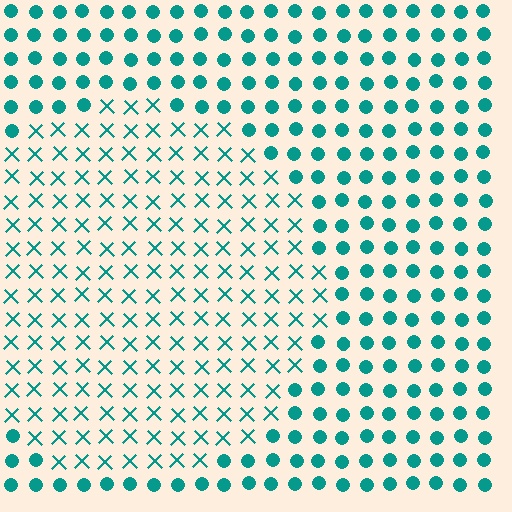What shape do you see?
I see a circle.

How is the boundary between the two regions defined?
The boundary is defined by a change in element shape: X marks inside vs. circles outside. All elements share the same color and spacing.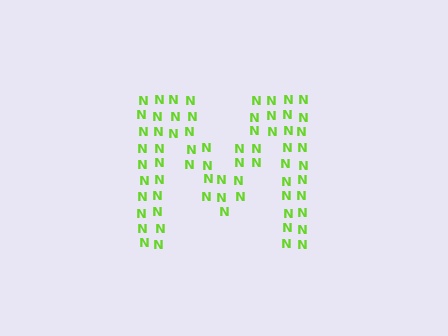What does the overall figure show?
The overall figure shows the letter M.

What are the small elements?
The small elements are letter N's.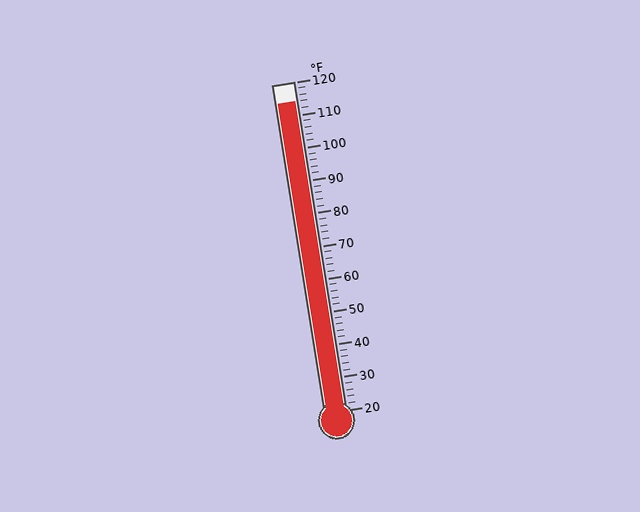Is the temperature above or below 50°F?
The temperature is above 50°F.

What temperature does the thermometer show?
The thermometer shows approximately 114°F.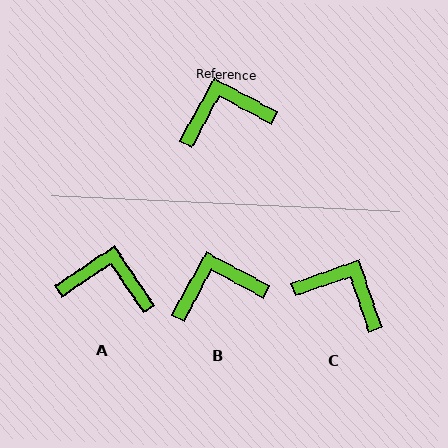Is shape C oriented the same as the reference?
No, it is off by about 43 degrees.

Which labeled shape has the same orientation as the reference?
B.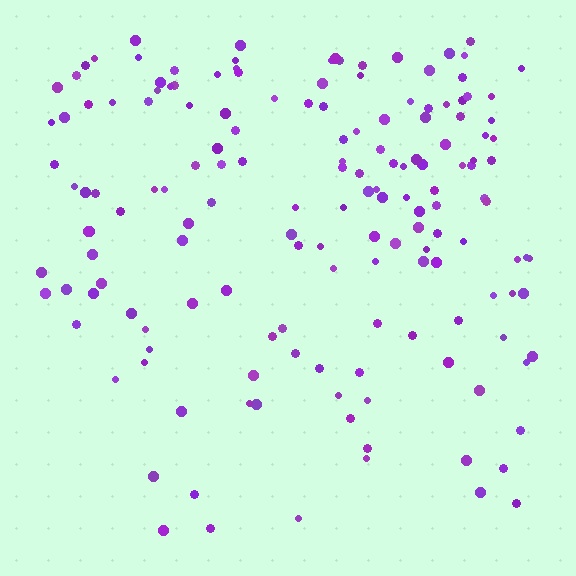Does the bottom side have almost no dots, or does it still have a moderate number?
Still a moderate number, just noticeably fewer than the top.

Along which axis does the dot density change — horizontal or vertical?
Vertical.